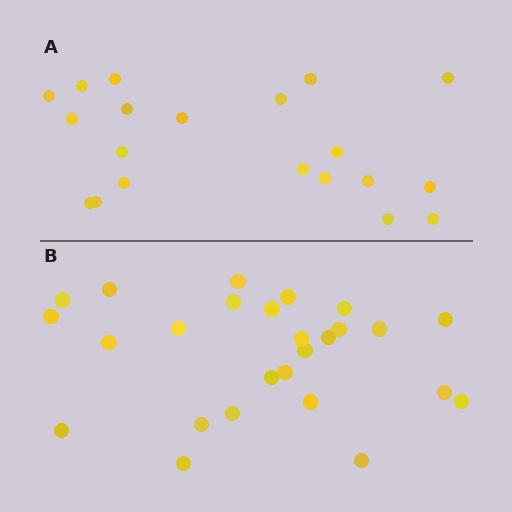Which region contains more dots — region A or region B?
Region B (the bottom region) has more dots.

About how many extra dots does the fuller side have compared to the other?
Region B has about 6 more dots than region A.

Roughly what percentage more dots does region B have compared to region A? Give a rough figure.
About 30% more.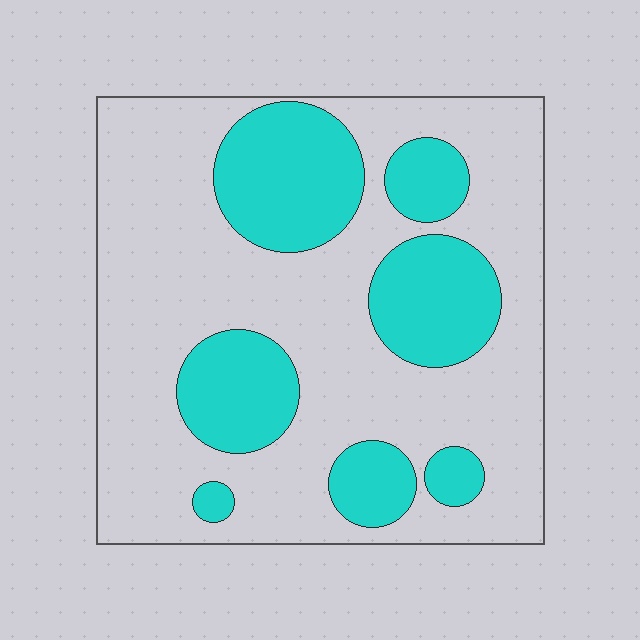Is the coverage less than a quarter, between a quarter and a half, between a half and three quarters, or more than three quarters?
Between a quarter and a half.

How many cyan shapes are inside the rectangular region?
7.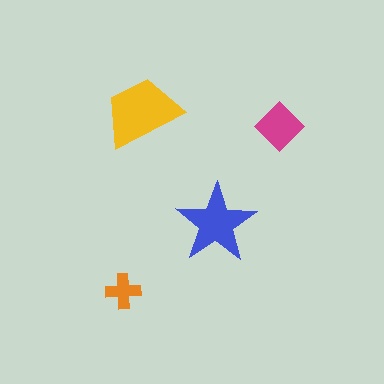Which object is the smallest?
The orange cross.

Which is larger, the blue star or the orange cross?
The blue star.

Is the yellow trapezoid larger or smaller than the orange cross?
Larger.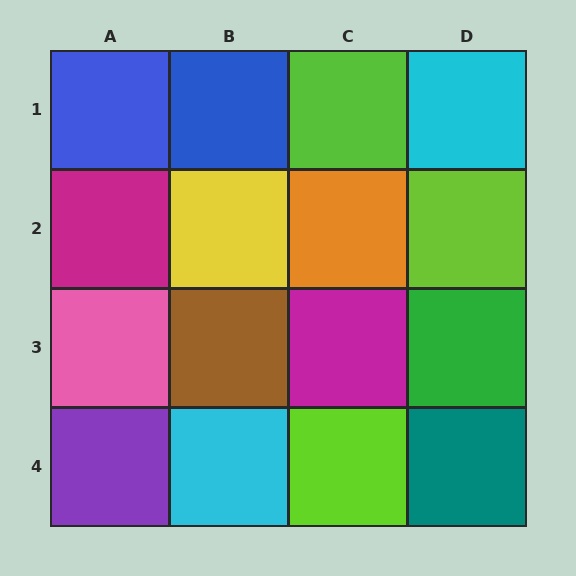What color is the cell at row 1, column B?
Blue.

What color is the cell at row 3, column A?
Pink.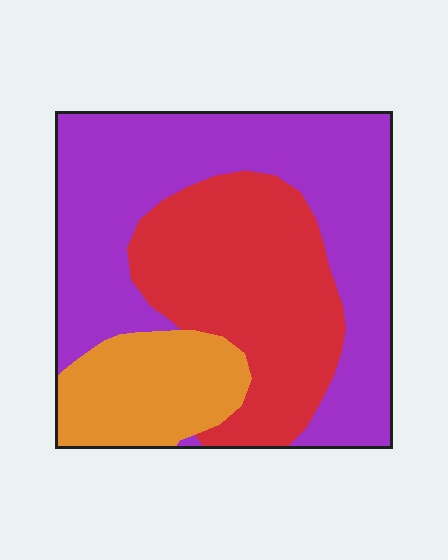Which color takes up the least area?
Orange, at roughly 15%.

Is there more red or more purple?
Purple.